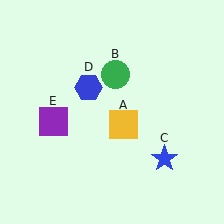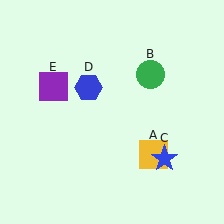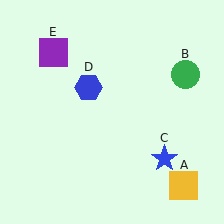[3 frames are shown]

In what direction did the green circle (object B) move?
The green circle (object B) moved right.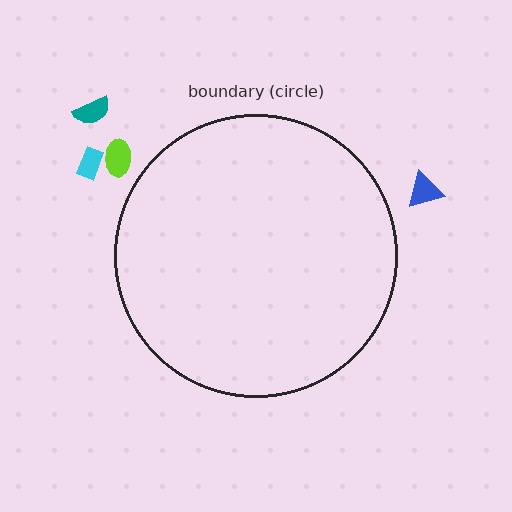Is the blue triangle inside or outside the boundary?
Outside.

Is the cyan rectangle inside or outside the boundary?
Outside.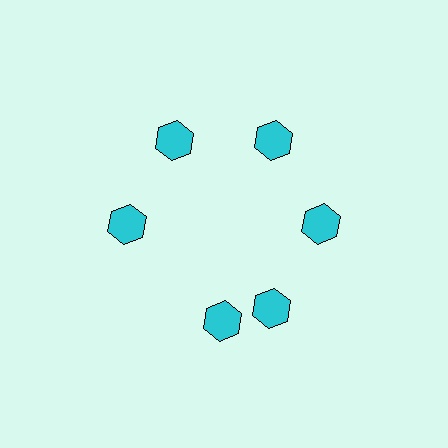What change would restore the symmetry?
The symmetry would be restored by rotating it back into even spacing with its neighbors so that all 6 hexagons sit at equal angles and equal distance from the center.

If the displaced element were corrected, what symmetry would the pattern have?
It would have 6-fold rotational symmetry — the pattern would map onto itself every 60 degrees.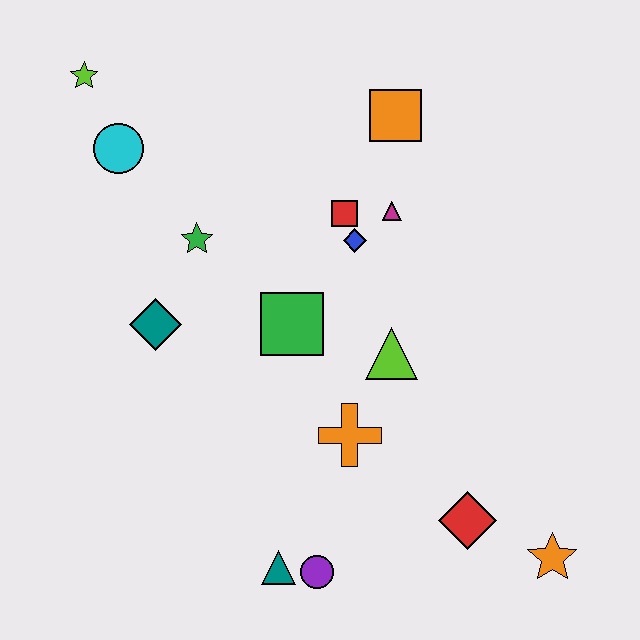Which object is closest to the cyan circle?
The lime star is closest to the cyan circle.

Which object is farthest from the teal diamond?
The orange star is farthest from the teal diamond.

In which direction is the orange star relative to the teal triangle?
The orange star is to the right of the teal triangle.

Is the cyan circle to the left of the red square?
Yes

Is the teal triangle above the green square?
No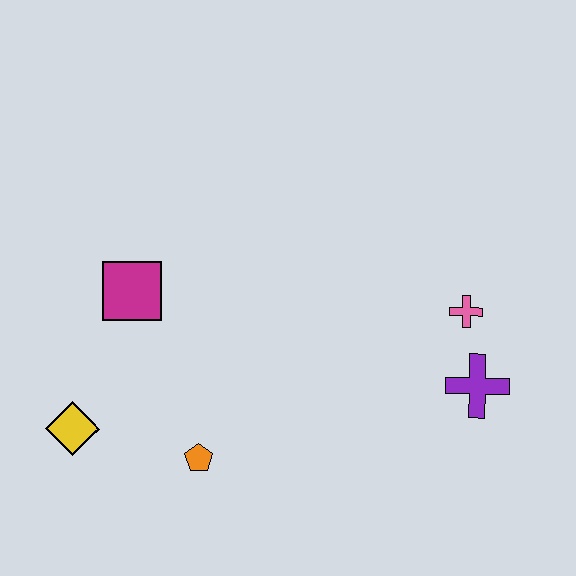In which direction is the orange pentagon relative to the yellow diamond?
The orange pentagon is to the right of the yellow diamond.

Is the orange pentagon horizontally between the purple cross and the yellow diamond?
Yes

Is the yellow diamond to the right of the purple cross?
No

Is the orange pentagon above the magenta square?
No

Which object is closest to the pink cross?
The purple cross is closest to the pink cross.